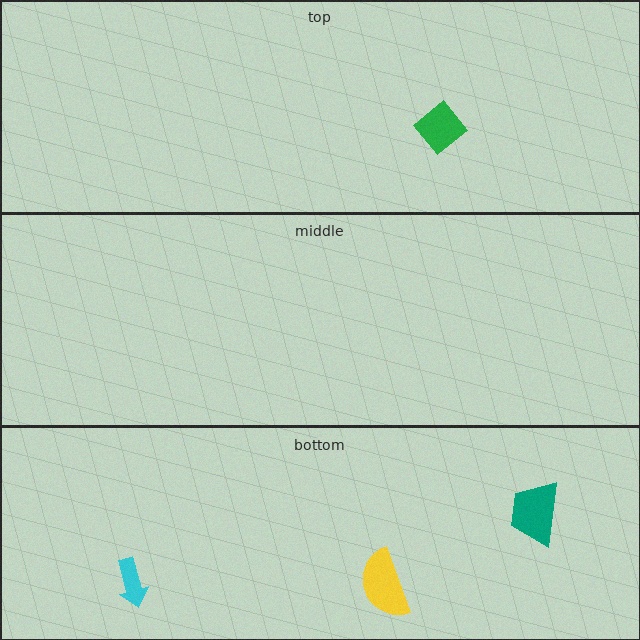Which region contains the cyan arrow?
The bottom region.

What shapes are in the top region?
The green diamond.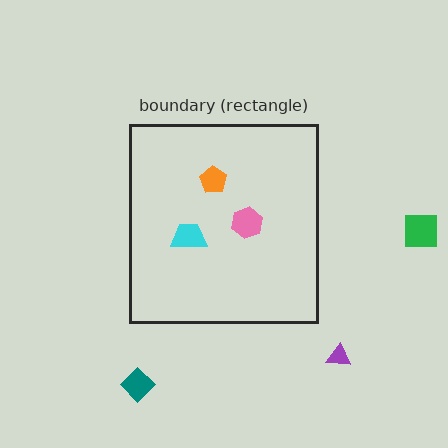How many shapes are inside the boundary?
3 inside, 3 outside.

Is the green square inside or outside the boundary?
Outside.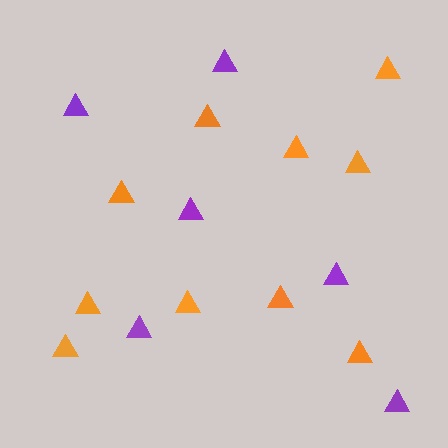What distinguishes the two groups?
There are 2 groups: one group of purple triangles (6) and one group of orange triangles (10).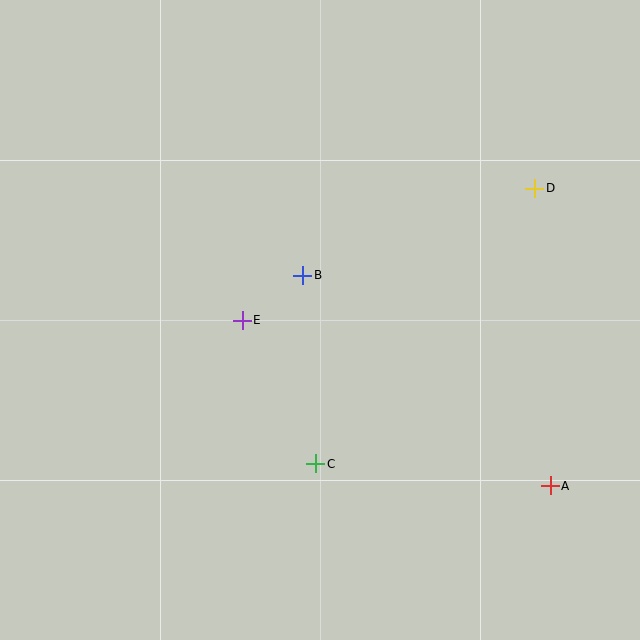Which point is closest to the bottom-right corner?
Point A is closest to the bottom-right corner.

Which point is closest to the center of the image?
Point B at (303, 275) is closest to the center.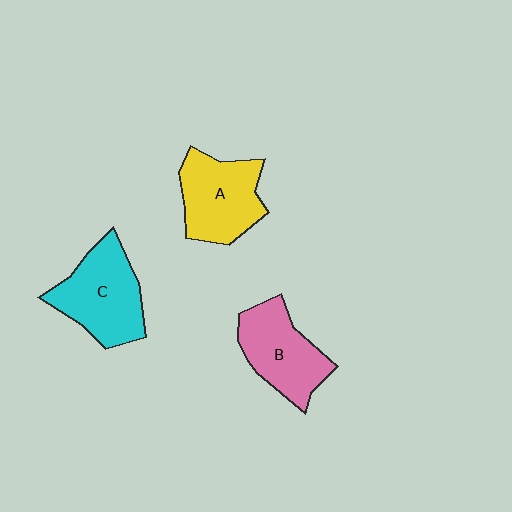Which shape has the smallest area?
Shape B (pink).